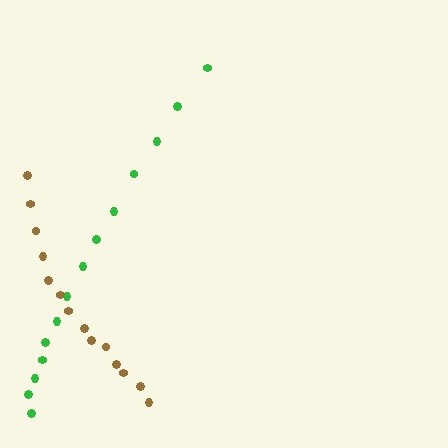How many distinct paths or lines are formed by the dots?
There are 2 distinct paths.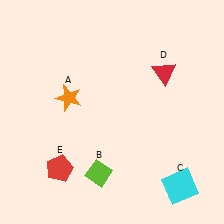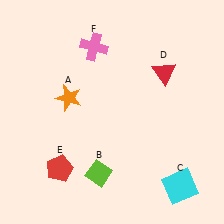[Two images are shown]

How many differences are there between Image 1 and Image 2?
There is 1 difference between the two images.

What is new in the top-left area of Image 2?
A pink cross (F) was added in the top-left area of Image 2.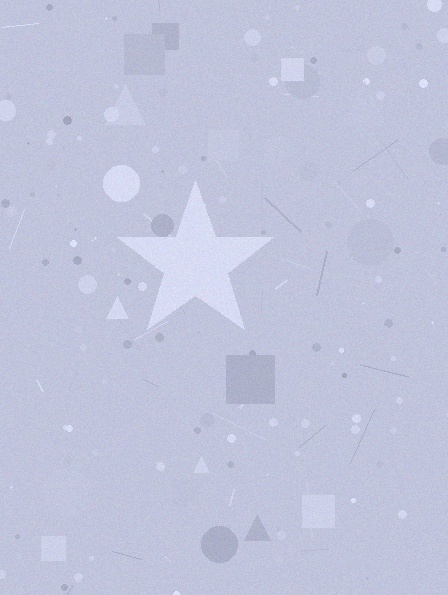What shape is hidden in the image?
A star is hidden in the image.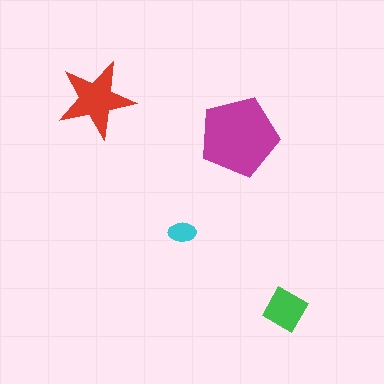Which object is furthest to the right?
The green square is rightmost.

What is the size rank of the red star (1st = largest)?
2nd.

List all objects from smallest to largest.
The cyan ellipse, the green square, the red star, the magenta pentagon.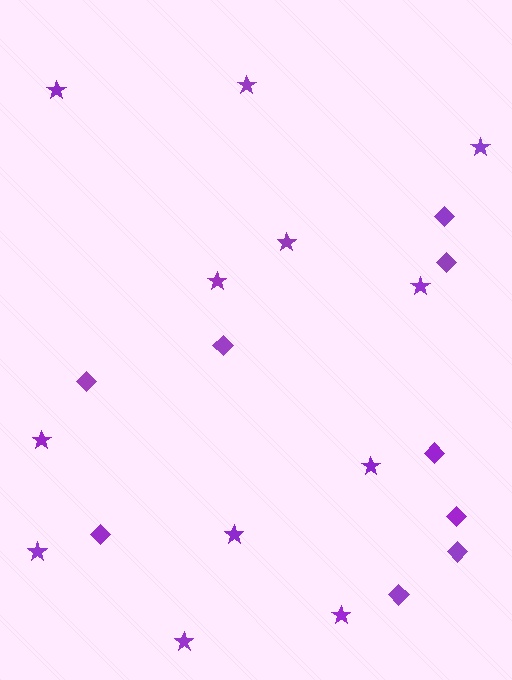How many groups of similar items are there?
There are 2 groups: one group of stars (12) and one group of diamonds (9).